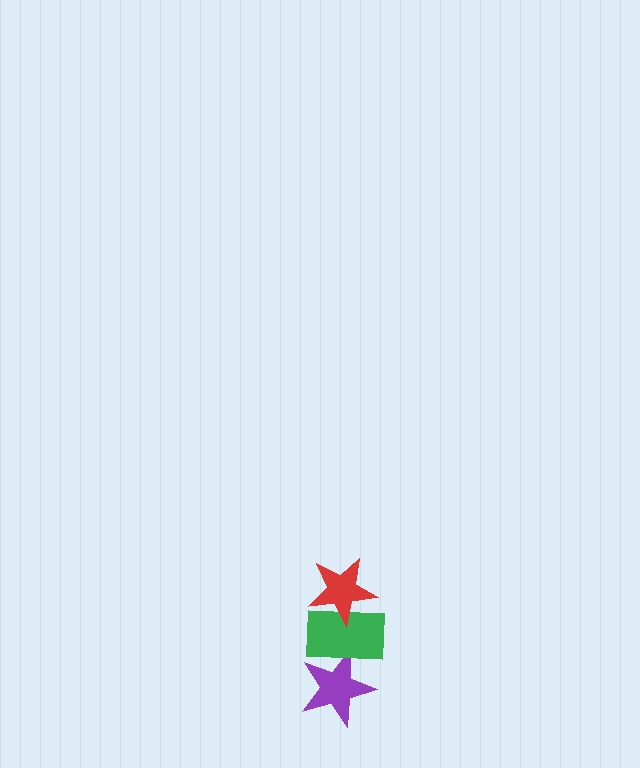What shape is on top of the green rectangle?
The red star is on top of the green rectangle.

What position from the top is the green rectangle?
The green rectangle is 2nd from the top.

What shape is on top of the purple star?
The green rectangle is on top of the purple star.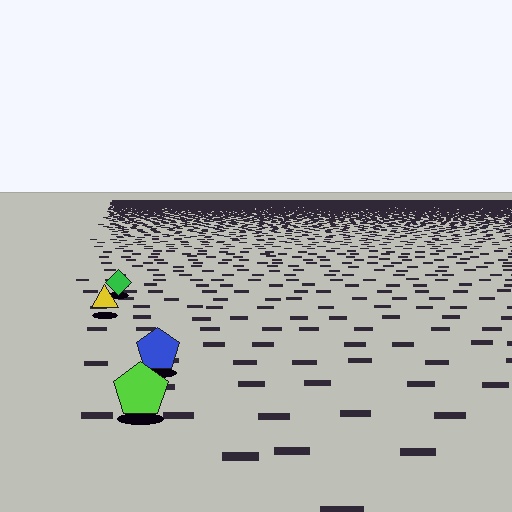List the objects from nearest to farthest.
From nearest to farthest: the lime pentagon, the blue pentagon, the yellow triangle, the green diamond.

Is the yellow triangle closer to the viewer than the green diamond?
Yes. The yellow triangle is closer — you can tell from the texture gradient: the ground texture is coarser near it.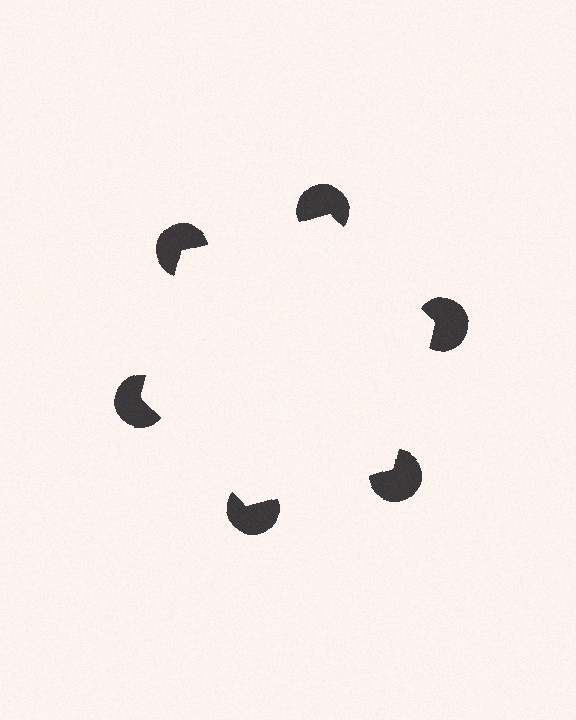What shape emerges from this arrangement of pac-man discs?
An illusory hexagon — its edges are inferred from the aligned wedge cuts in the pac-man discs, not physically drawn.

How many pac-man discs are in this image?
There are 6 — one at each vertex of the illusory hexagon.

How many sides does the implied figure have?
6 sides.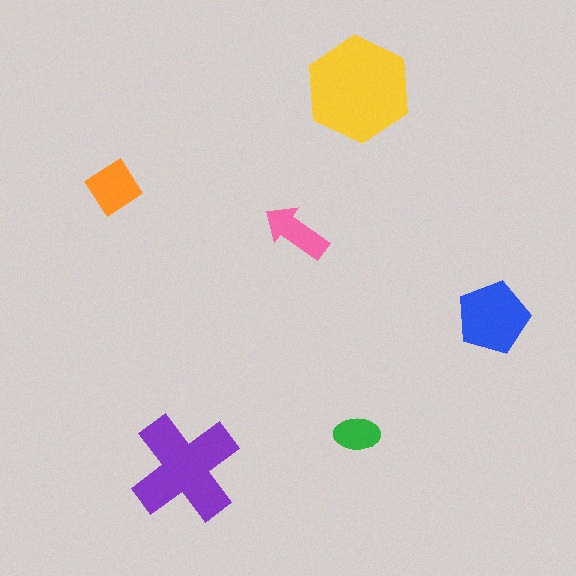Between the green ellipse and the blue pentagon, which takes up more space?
The blue pentagon.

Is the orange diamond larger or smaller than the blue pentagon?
Smaller.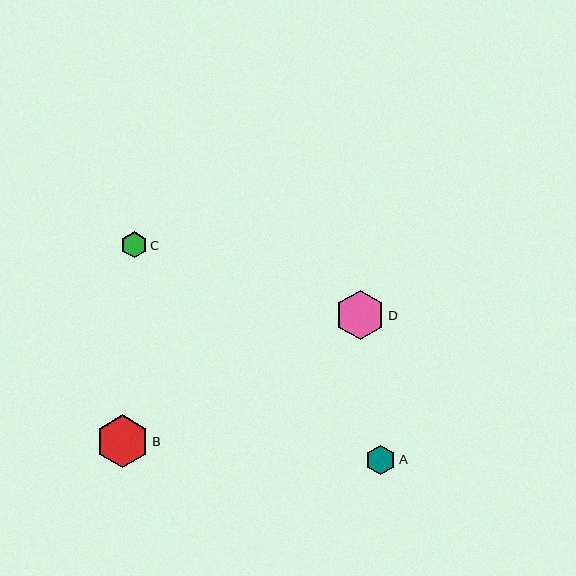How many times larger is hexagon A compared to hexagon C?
Hexagon A is approximately 1.1 times the size of hexagon C.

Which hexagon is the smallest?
Hexagon C is the smallest with a size of approximately 26 pixels.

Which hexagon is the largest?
Hexagon B is the largest with a size of approximately 53 pixels.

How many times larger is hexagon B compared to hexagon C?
Hexagon B is approximately 2.0 times the size of hexagon C.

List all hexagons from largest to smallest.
From largest to smallest: B, D, A, C.